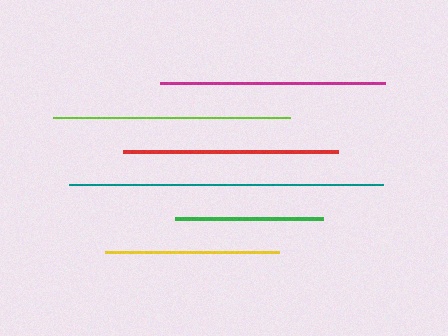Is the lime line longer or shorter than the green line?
The lime line is longer than the green line.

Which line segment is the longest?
The teal line is the longest at approximately 314 pixels.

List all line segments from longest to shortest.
From longest to shortest: teal, lime, magenta, red, yellow, green.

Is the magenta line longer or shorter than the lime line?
The lime line is longer than the magenta line.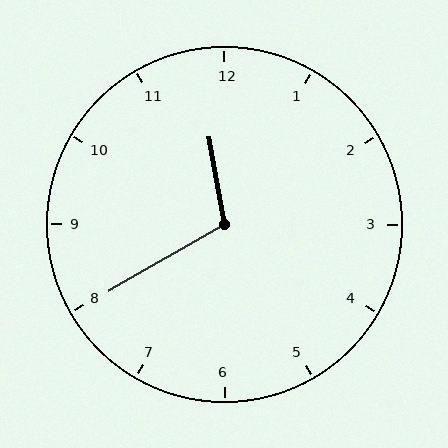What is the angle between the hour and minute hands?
Approximately 110 degrees.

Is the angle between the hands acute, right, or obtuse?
It is obtuse.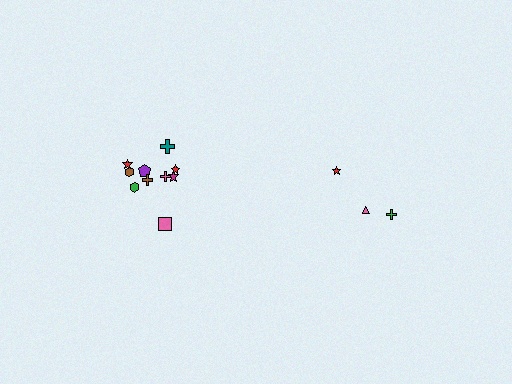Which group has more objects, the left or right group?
The left group.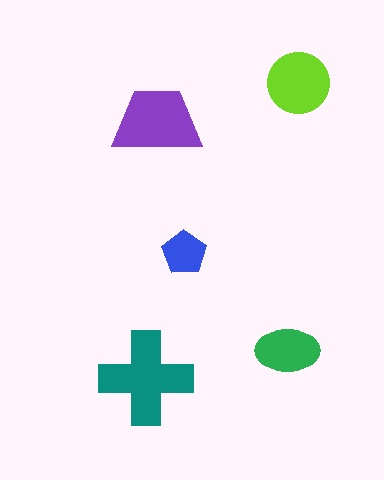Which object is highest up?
The lime circle is topmost.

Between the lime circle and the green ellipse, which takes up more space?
The lime circle.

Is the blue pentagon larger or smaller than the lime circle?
Smaller.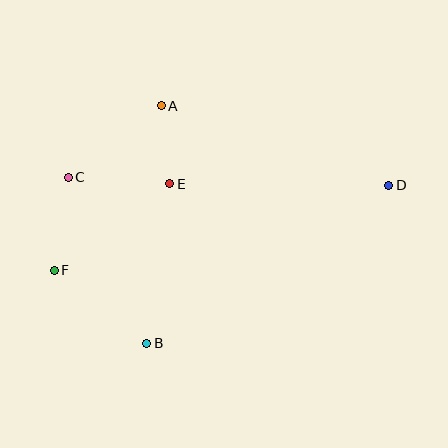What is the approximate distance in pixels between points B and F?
The distance between B and F is approximately 118 pixels.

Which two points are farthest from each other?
Points D and F are farthest from each other.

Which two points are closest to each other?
Points A and E are closest to each other.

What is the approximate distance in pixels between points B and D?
The distance between B and D is approximately 289 pixels.